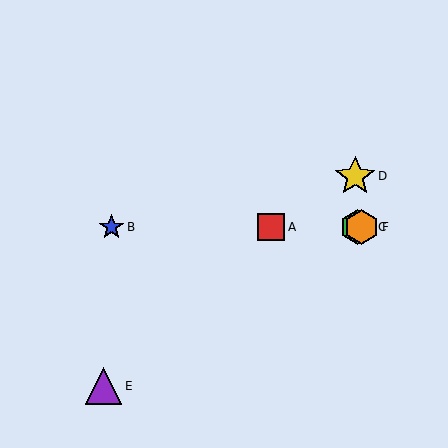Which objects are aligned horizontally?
Objects A, B, C, F are aligned horizontally.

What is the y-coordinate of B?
Object B is at y≈227.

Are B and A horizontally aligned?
Yes, both are at y≈227.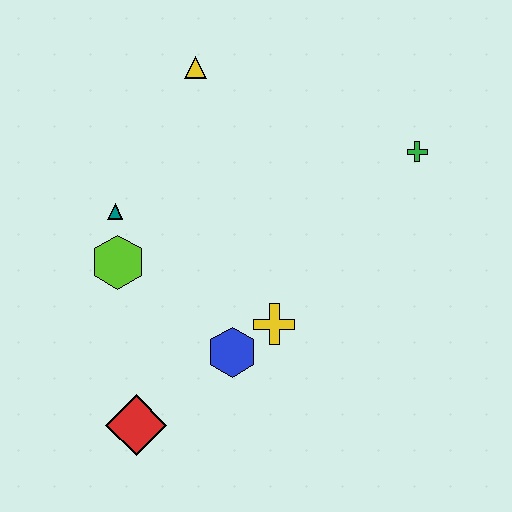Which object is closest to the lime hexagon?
The teal triangle is closest to the lime hexagon.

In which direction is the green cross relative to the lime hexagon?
The green cross is to the right of the lime hexagon.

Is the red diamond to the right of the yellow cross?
No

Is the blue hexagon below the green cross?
Yes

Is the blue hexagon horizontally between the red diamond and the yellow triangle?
No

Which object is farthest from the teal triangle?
The green cross is farthest from the teal triangle.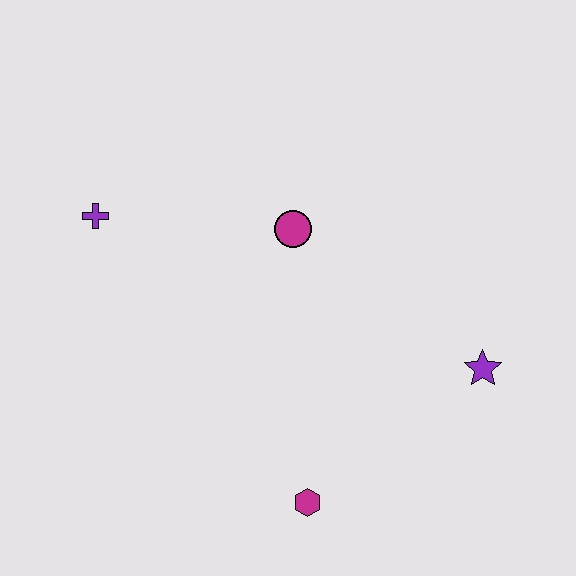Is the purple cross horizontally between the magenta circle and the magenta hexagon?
No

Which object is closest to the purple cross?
The magenta circle is closest to the purple cross.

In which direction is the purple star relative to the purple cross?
The purple star is to the right of the purple cross.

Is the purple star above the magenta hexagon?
Yes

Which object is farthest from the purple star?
The purple cross is farthest from the purple star.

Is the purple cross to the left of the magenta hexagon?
Yes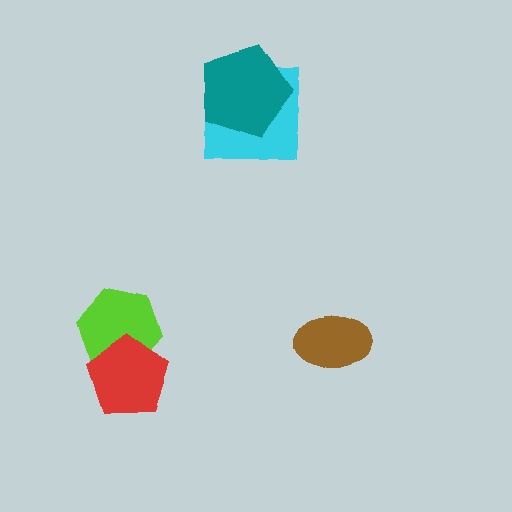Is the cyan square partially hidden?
Yes, it is partially covered by another shape.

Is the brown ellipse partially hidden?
No, no other shape covers it.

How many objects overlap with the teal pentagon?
1 object overlaps with the teal pentagon.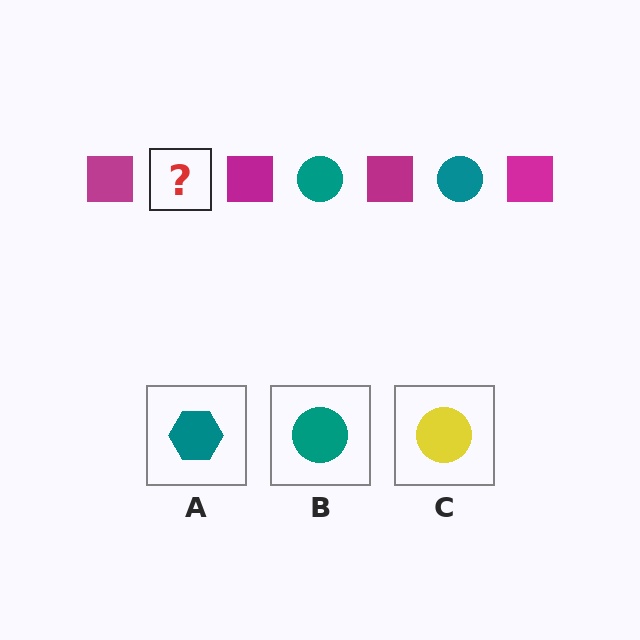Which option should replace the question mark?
Option B.